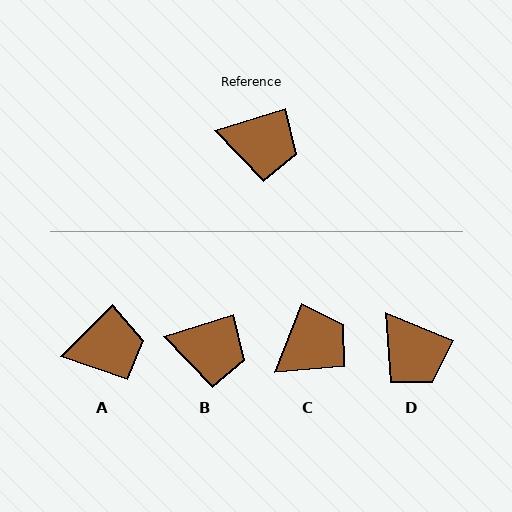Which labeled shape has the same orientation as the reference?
B.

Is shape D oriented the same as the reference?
No, it is off by about 40 degrees.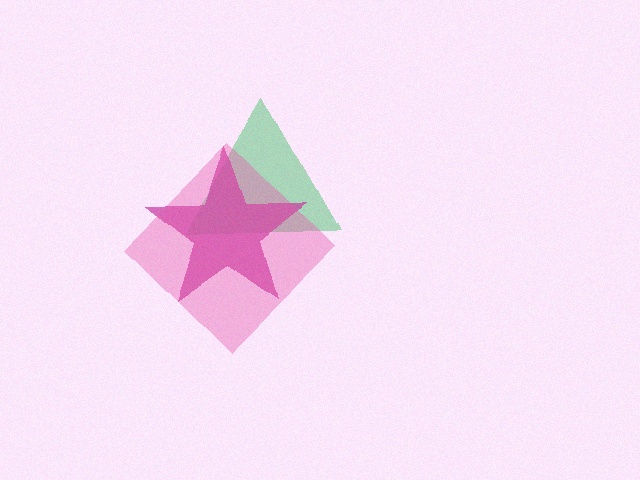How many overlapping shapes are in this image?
There are 3 overlapping shapes in the image.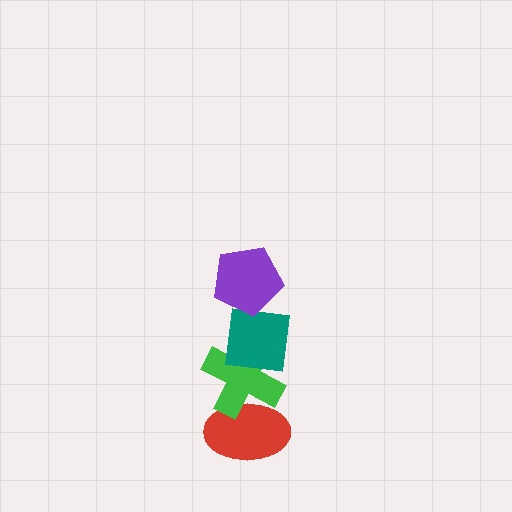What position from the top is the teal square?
The teal square is 2nd from the top.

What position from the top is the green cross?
The green cross is 3rd from the top.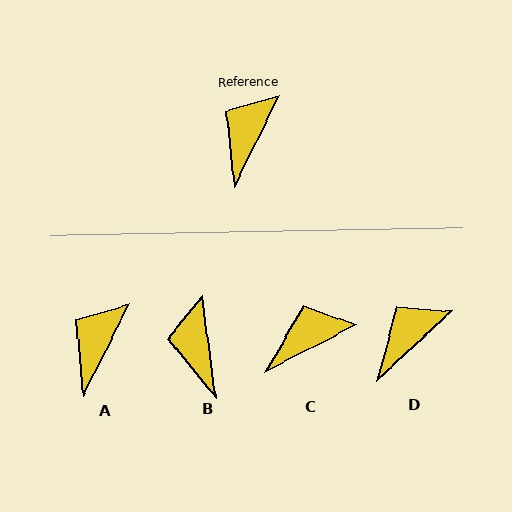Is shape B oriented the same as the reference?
No, it is off by about 34 degrees.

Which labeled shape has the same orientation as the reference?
A.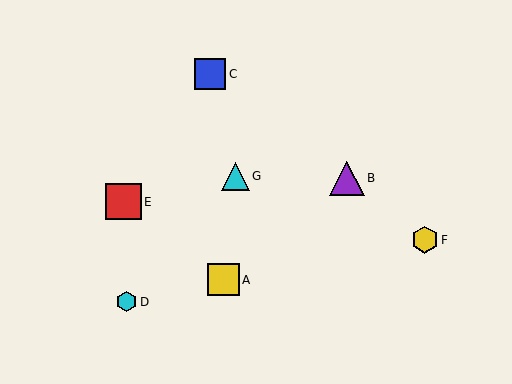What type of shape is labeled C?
Shape C is a blue square.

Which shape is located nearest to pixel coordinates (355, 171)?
The purple triangle (labeled B) at (347, 178) is nearest to that location.